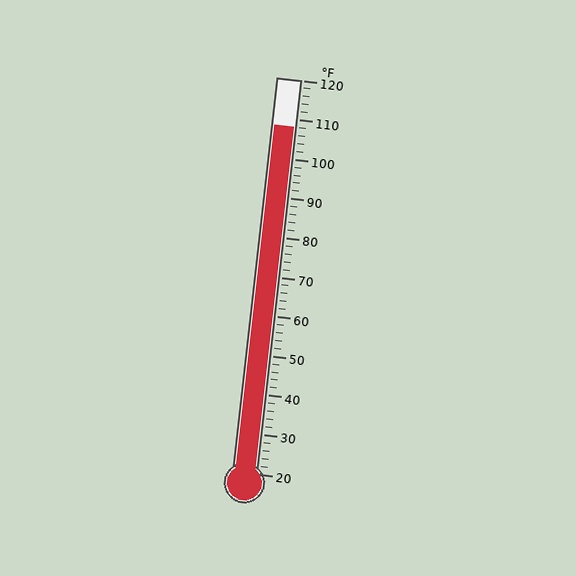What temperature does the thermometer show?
The thermometer shows approximately 108°F.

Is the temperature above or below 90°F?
The temperature is above 90°F.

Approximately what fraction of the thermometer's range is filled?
The thermometer is filled to approximately 90% of its range.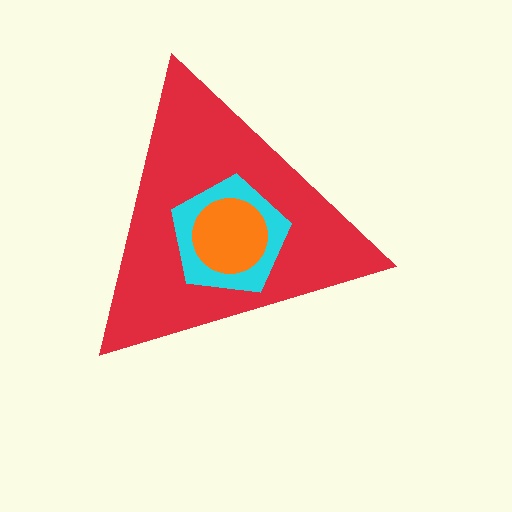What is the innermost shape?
The orange circle.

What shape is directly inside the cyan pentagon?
The orange circle.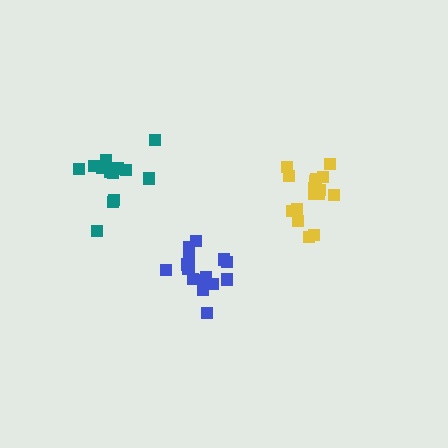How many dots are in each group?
Group 1: 16 dots, Group 2: 15 dots, Group 3: 13 dots (44 total).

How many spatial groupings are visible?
There are 3 spatial groupings.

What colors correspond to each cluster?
The clusters are colored: yellow, blue, teal.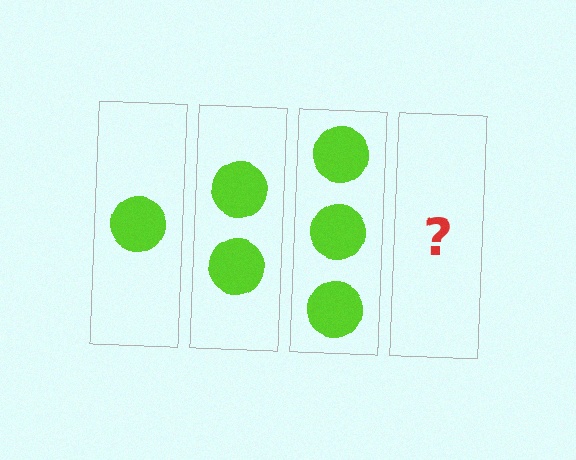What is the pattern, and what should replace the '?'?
The pattern is that each step adds one more circle. The '?' should be 4 circles.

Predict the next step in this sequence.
The next step is 4 circles.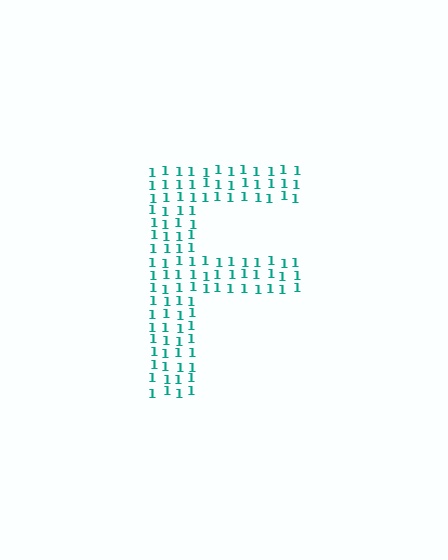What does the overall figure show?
The overall figure shows the letter F.